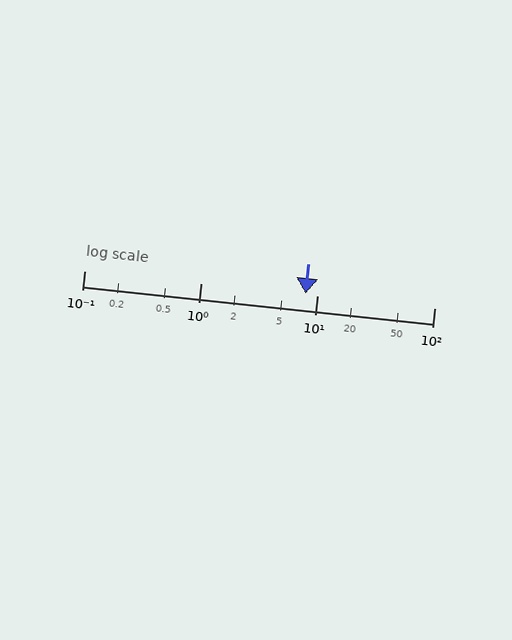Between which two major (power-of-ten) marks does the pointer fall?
The pointer is between 1 and 10.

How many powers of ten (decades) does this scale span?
The scale spans 3 decades, from 0.1 to 100.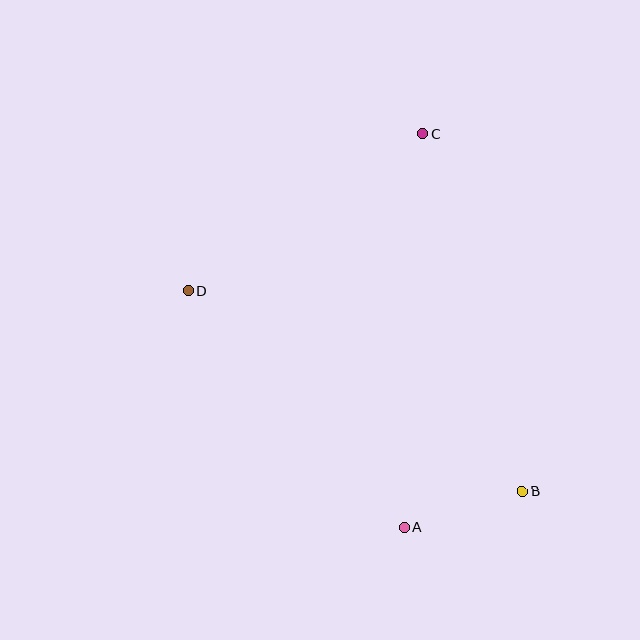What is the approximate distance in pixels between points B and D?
The distance between B and D is approximately 390 pixels.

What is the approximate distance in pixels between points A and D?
The distance between A and D is approximately 320 pixels.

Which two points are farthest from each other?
Points A and C are farthest from each other.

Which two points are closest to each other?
Points A and B are closest to each other.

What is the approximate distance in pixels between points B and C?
The distance between B and C is approximately 371 pixels.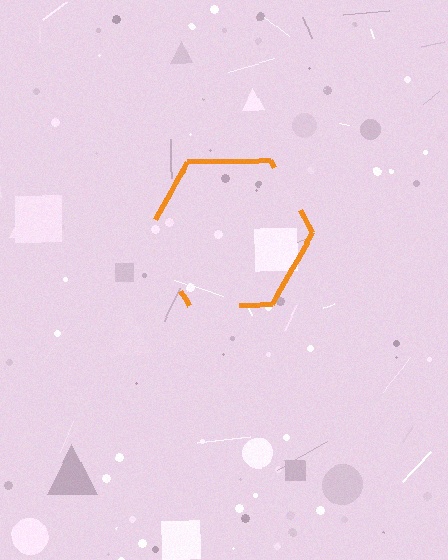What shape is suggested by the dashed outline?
The dashed outline suggests a hexagon.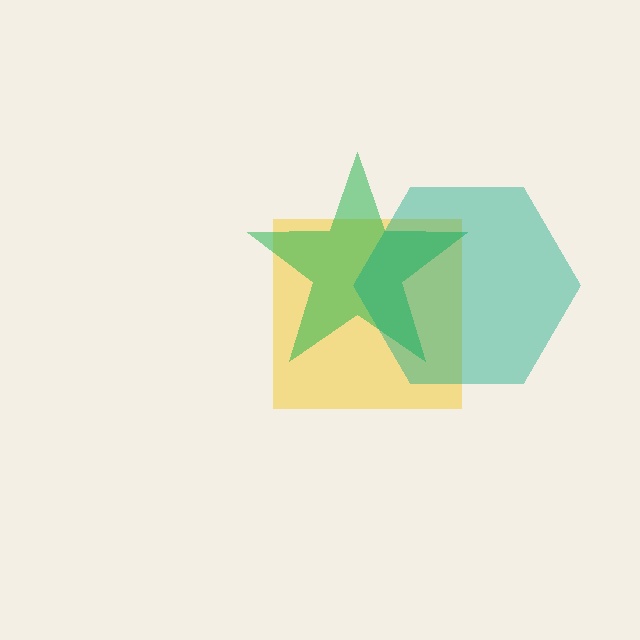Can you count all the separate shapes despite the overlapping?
Yes, there are 3 separate shapes.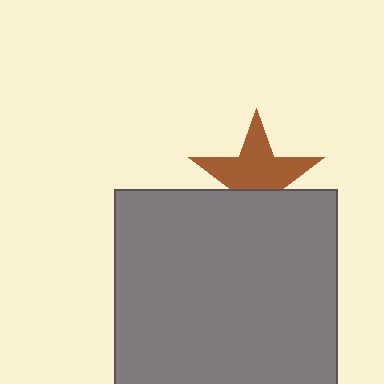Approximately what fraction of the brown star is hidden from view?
Roughly 36% of the brown star is hidden behind the gray square.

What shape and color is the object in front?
The object in front is a gray square.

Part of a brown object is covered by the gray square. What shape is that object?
It is a star.